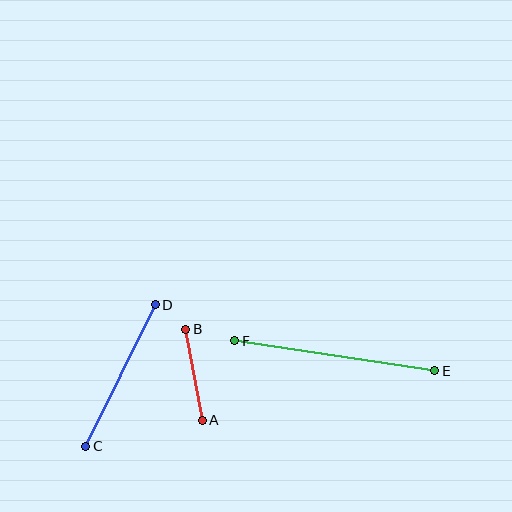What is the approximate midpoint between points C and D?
The midpoint is at approximately (120, 376) pixels.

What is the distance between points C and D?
The distance is approximately 157 pixels.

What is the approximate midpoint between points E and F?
The midpoint is at approximately (335, 356) pixels.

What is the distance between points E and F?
The distance is approximately 202 pixels.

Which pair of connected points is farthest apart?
Points E and F are farthest apart.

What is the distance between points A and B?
The distance is approximately 93 pixels.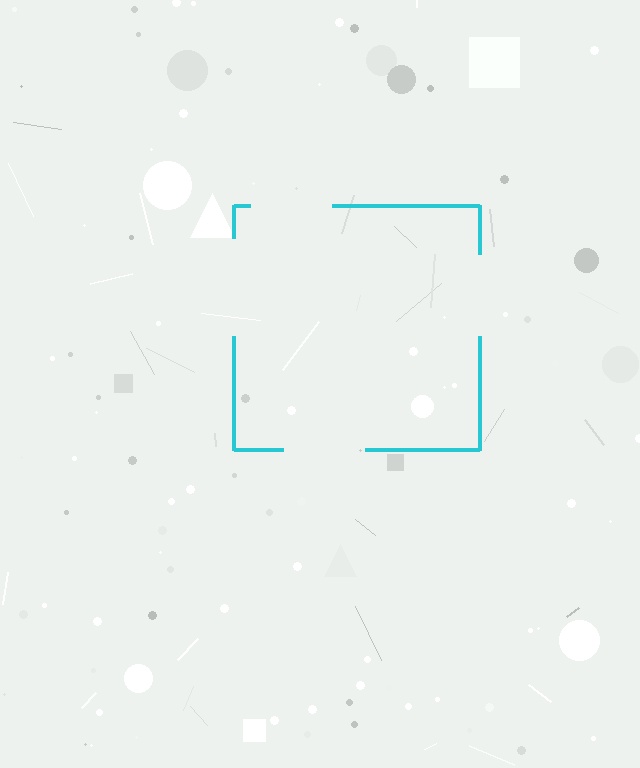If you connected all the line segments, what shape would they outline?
They would outline a square.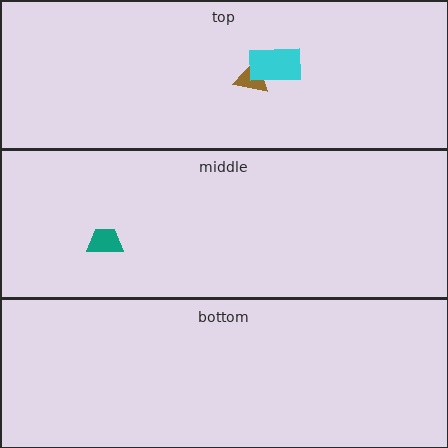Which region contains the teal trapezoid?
The middle region.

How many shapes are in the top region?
2.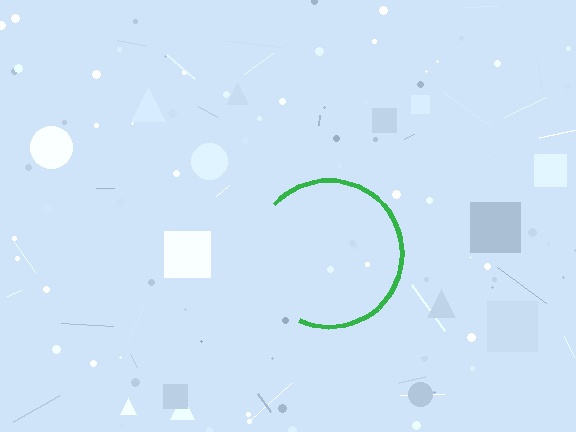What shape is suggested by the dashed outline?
The dashed outline suggests a circle.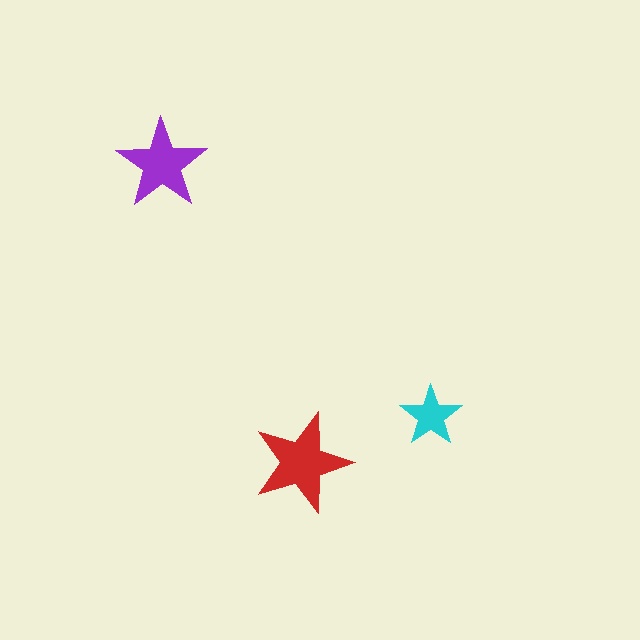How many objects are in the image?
There are 3 objects in the image.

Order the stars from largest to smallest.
the red one, the purple one, the cyan one.